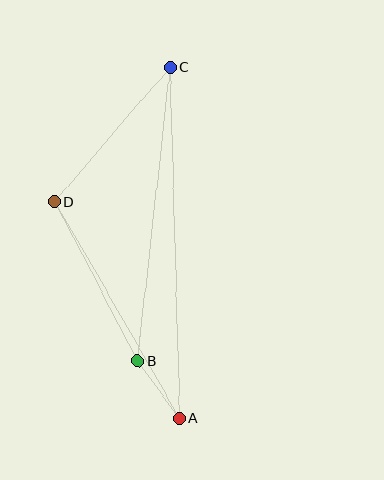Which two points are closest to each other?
Points A and B are closest to each other.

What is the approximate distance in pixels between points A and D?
The distance between A and D is approximately 250 pixels.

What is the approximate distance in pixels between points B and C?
The distance between B and C is approximately 295 pixels.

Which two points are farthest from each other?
Points A and C are farthest from each other.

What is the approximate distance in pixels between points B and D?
The distance between B and D is approximately 179 pixels.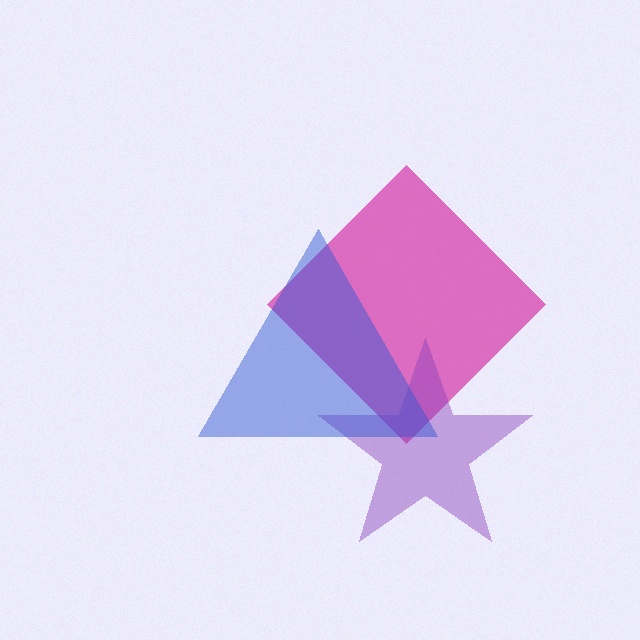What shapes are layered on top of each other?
The layered shapes are: a magenta diamond, a purple star, a blue triangle.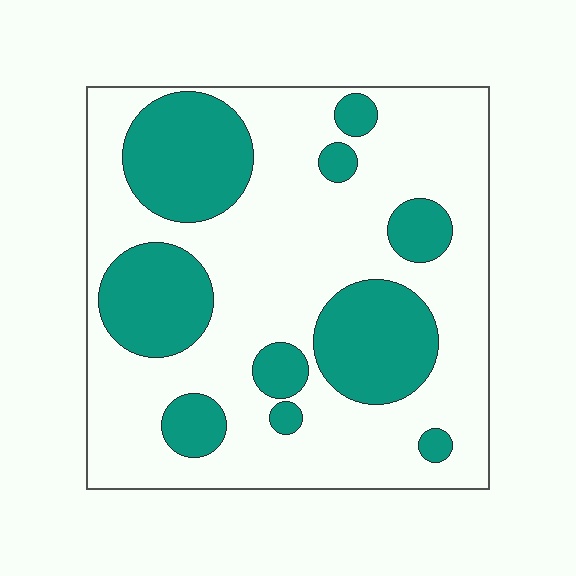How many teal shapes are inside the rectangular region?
10.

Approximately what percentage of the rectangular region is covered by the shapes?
Approximately 30%.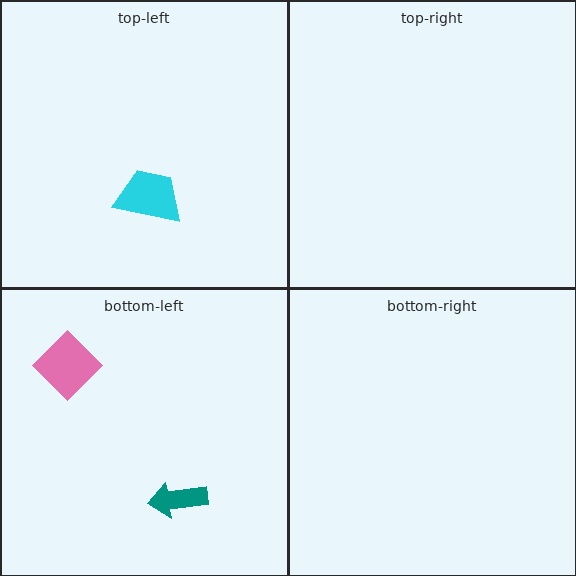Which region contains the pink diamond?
The bottom-left region.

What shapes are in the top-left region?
The cyan trapezoid.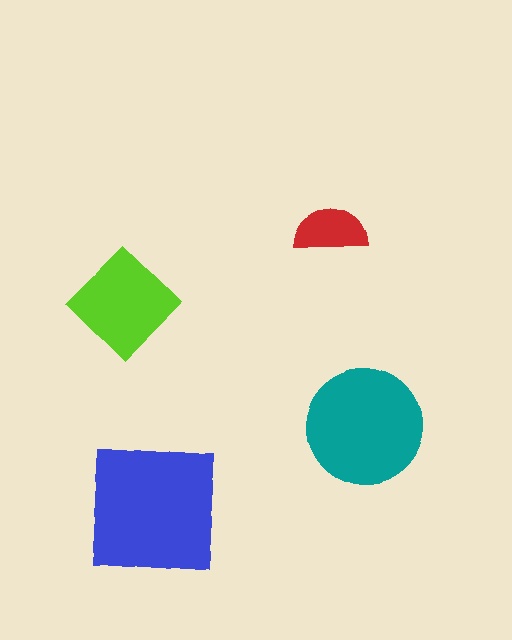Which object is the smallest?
The red semicircle.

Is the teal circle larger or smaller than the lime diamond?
Larger.